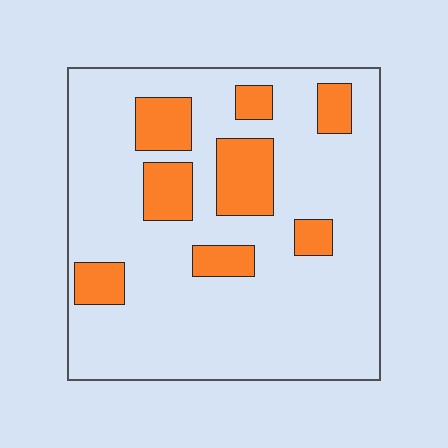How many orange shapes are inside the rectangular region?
8.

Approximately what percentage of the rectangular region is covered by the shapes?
Approximately 20%.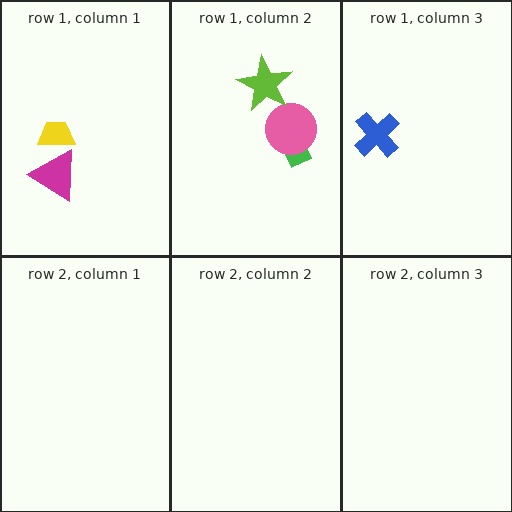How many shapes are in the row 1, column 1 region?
2.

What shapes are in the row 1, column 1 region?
The magenta triangle, the yellow trapezoid.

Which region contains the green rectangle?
The row 1, column 2 region.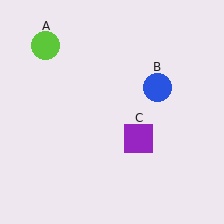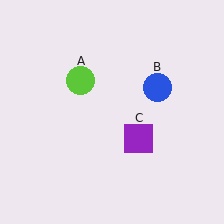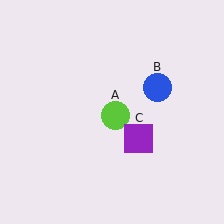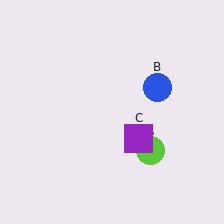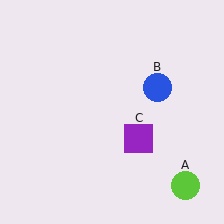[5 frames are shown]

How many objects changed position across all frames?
1 object changed position: lime circle (object A).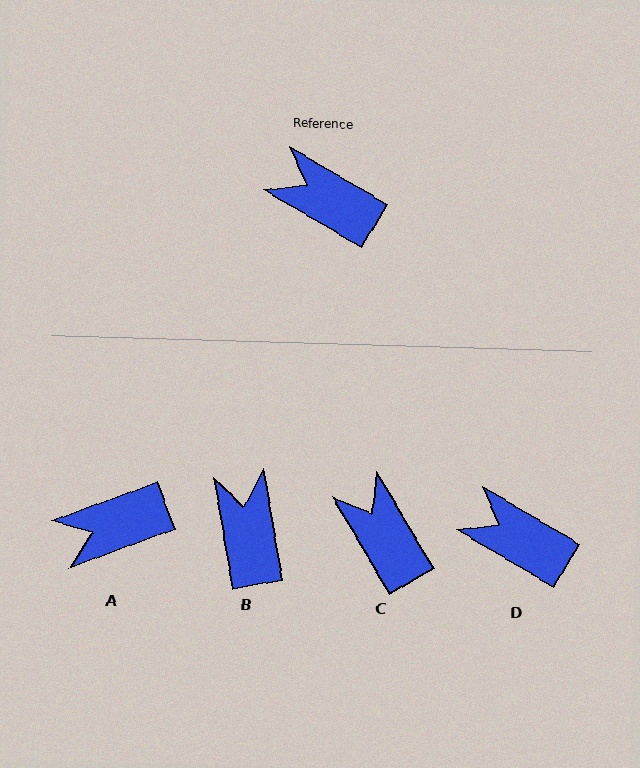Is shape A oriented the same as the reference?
No, it is off by about 51 degrees.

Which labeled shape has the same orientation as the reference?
D.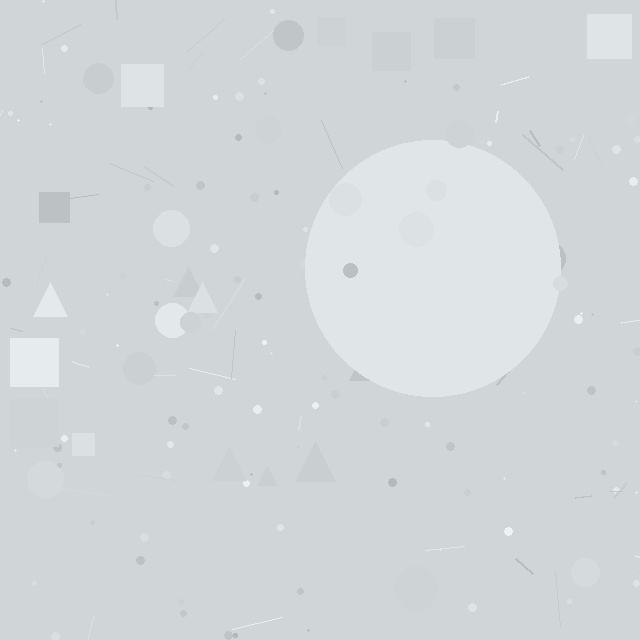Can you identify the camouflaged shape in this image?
The camouflaged shape is a circle.